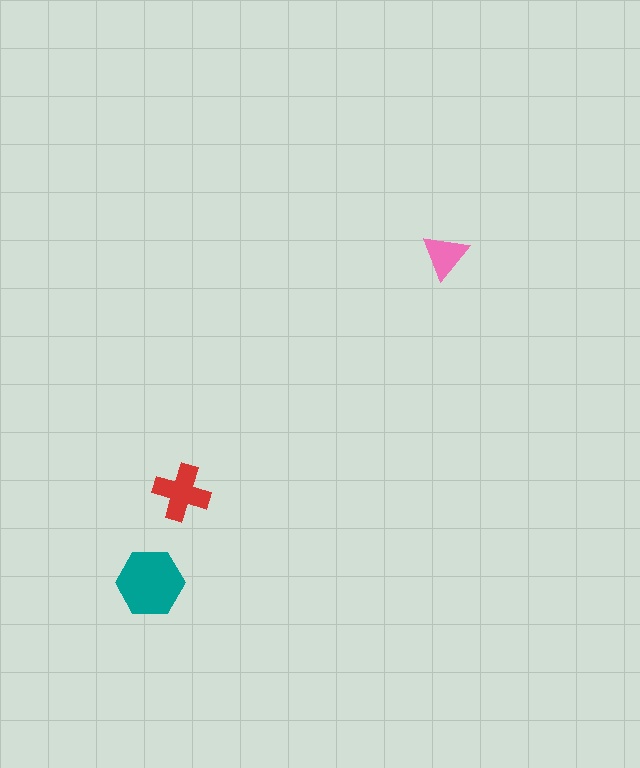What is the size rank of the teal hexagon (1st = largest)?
1st.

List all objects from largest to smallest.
The teal hexagon, the red cross, the pink triangle.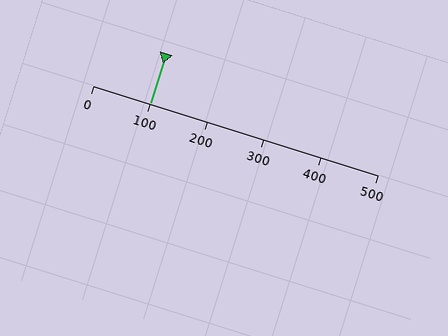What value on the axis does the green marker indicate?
The marker indicates approximately 100.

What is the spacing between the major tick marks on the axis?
The major ticks are spaced 100 apart.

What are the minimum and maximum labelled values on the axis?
The axis runs from 0 to 500.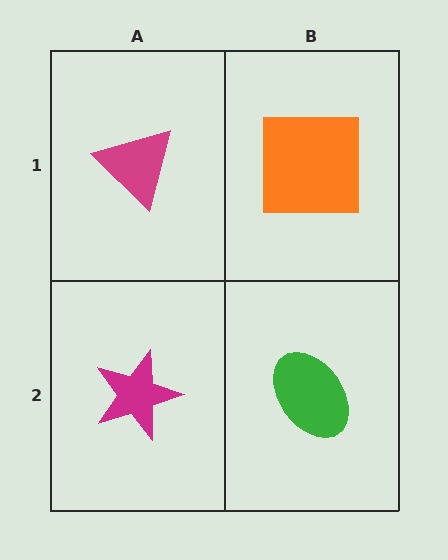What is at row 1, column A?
A magenta triangle.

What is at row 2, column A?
A magenta star.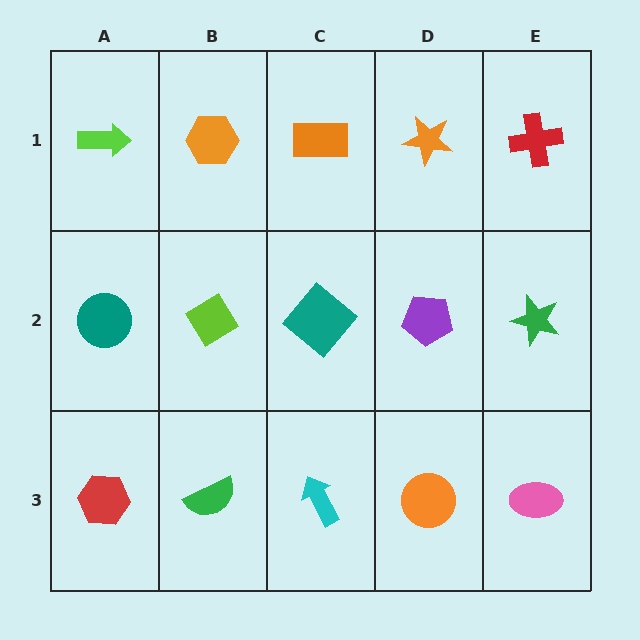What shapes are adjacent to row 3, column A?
A teal circle (row 2, column A), a green semicircle (row 3, column B).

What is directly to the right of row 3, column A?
A green semicircle.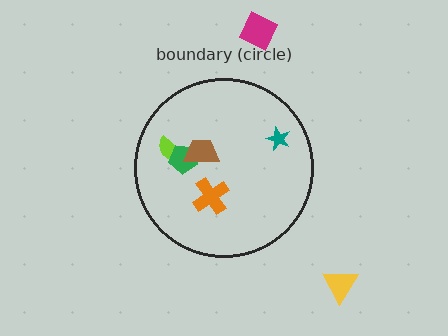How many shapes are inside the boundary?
5 inside, 2 outside.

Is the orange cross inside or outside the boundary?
Inside.